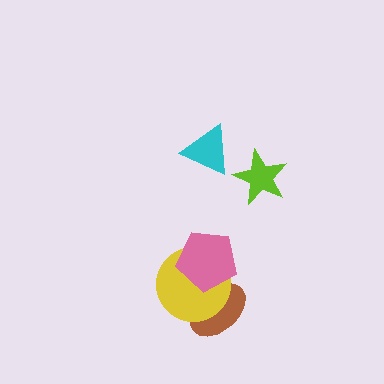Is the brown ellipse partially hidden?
Yes, it is partially covered by another shape.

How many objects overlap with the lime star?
0 objects overlap with the lime star.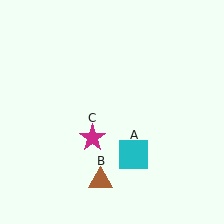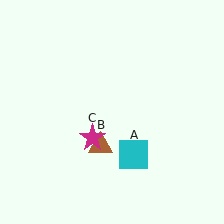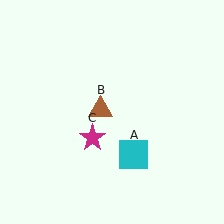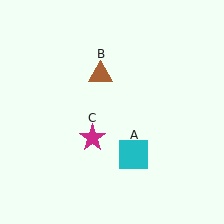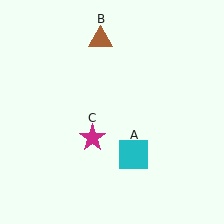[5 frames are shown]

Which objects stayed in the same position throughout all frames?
Cyan square (object A) and magenta star (object C) remained stationary.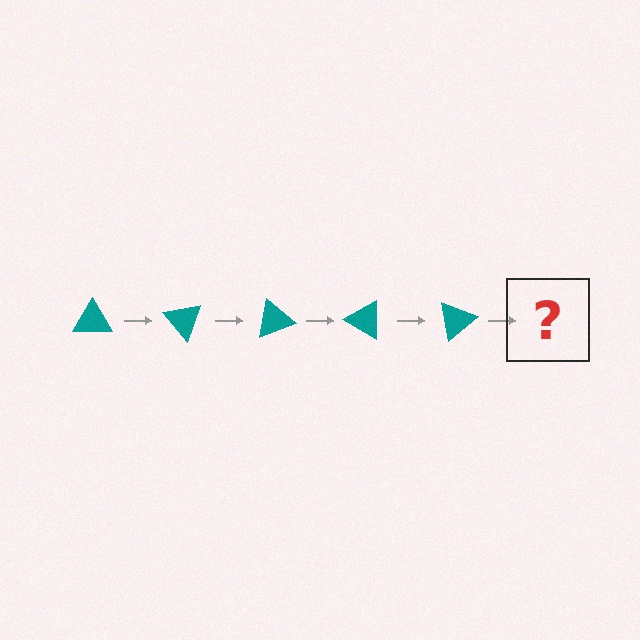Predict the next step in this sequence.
The next step is a teal triangle rotated 250 degrees.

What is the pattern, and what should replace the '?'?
The pattern is that the triangle rotates 50 degrees each step. The '?' should be a teal triangle rotated 250 degrees.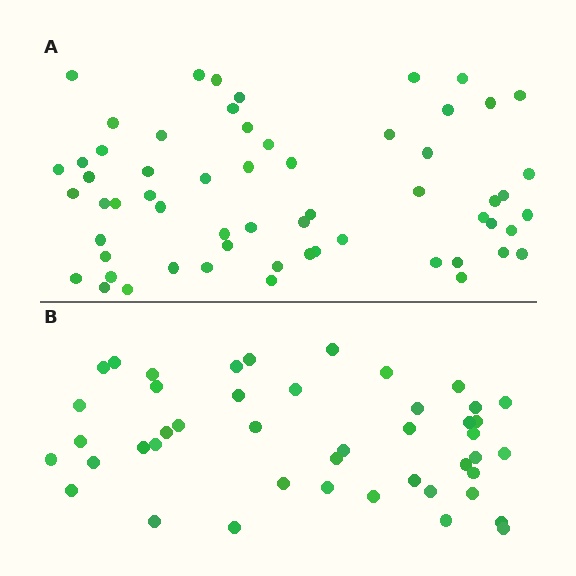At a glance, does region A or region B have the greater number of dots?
Region A (the top region) has more dots.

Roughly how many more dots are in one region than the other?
Region A has approximately 15 more dots than region B.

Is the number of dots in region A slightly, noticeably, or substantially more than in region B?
Region A has noticeably more, but not dramatically so. The ratio is roughly 1.3 to 1.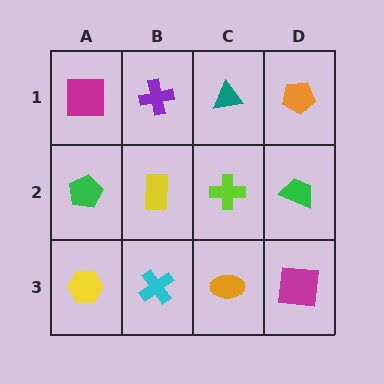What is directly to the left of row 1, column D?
A teal triangle.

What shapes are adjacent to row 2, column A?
A magenta square (row 1, column A), a yellow hexagon (row 3, column A), a yellow rectangle (row 2, column B).